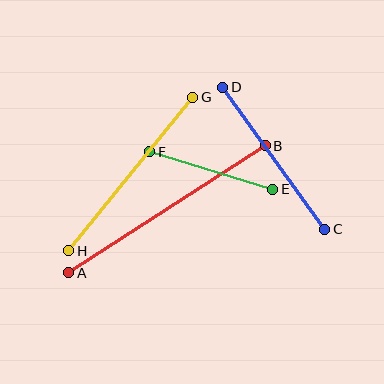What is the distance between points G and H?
The distance is approximately 198 pixels.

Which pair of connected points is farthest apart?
Points A and B are farthest apart.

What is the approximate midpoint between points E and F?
The midpoint is at approximately (211, 171) pixels.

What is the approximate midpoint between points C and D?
The midpoint is at approximately (274, 158) pixels.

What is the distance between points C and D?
The distance is approximately 175 pixels.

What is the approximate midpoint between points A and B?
The midpoint is at approximately (167, 209) pixels.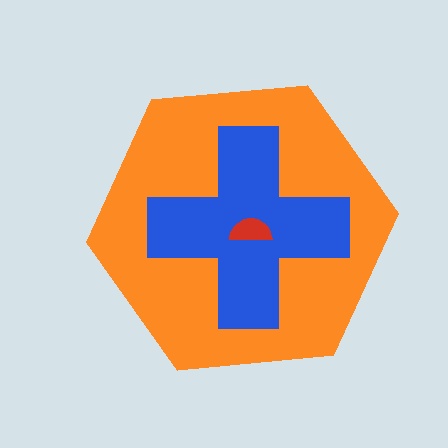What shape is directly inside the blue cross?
The red semicircle.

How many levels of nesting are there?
3.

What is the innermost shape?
The red semicircle.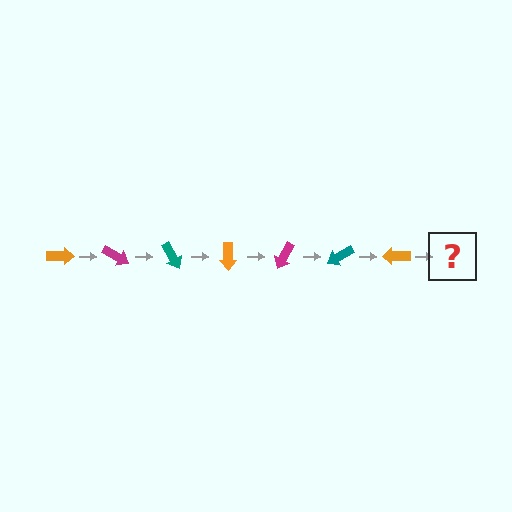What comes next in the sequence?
The next element should be a magenta arrow, rotated 210 degrees from the start.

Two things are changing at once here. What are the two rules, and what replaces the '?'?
The two rules are that it rotates 30 degrees each step and the color cycles through orange, magenta, and teal. The '?' should be a magenta arrow, rotated 210 degrees from the start.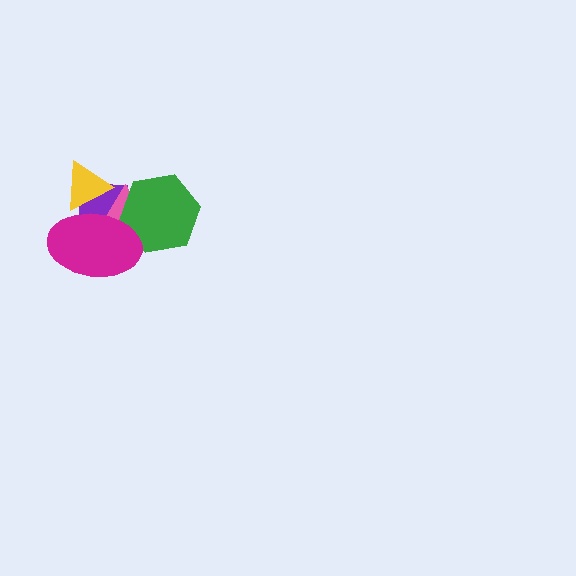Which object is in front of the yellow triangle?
The magenta ellipse is in front of the yellow triangle.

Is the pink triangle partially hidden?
Yes, it is partially covered by another shape.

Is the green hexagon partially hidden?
Yes, it is partially covered by another shape.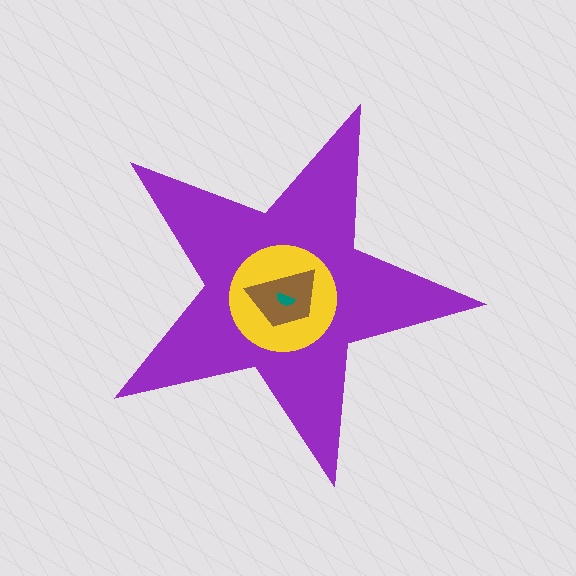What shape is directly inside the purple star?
The yellow circle.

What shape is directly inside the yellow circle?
The brown trapezoid.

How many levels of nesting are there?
4.